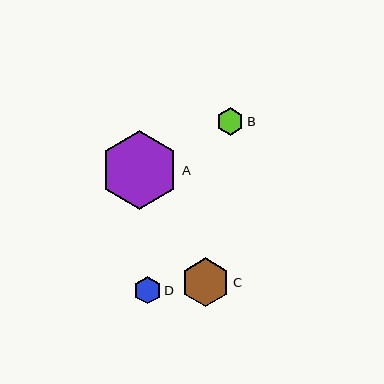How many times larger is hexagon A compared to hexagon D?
Hexagon A is approximately 2.9 times the size of hexagon D.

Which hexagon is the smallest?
Hexagon B is the smallest with a size of approximately 27 pixels.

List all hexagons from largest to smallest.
From largest to smallest: A, C, D, B.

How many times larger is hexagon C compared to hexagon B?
Hexagon C is approximately 1.8 times the size of hexagon B.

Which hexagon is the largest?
Hexagon A is the largest with a size of approximately 79 pixels.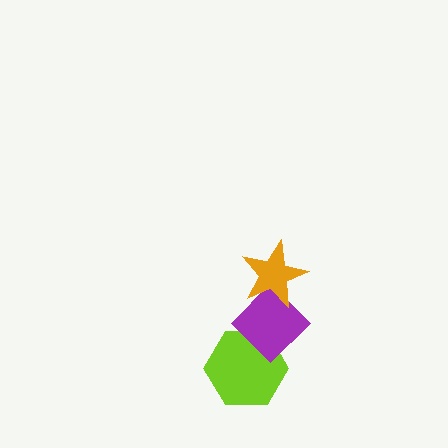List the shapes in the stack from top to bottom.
From top to bottom: the orange star, the purple diamond, the lime hexagon.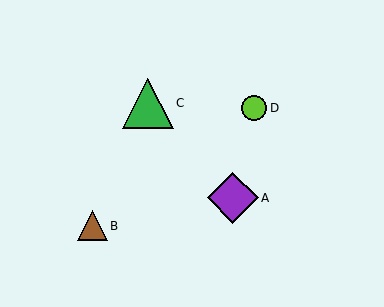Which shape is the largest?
The green triangle (labeled C) is the largest.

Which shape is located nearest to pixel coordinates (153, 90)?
The green triangle (labeled C) at (148, 103) is nearest to that location.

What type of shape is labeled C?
Shape C is a green triangle.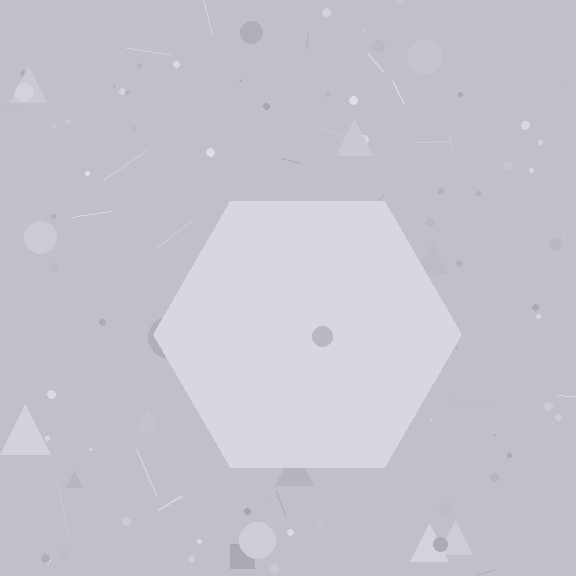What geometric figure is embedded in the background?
A hexagon is embedded in the background.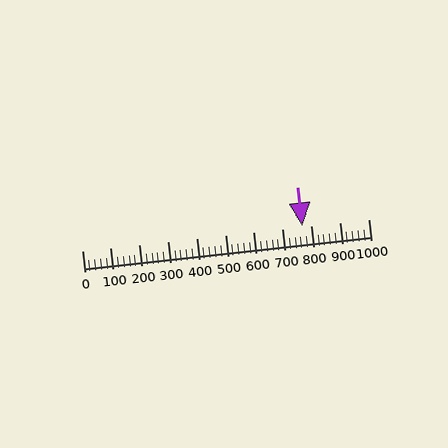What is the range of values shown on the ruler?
The ruler shows values from 0 to 1000.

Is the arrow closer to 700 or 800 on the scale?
The arrow is closer to 800.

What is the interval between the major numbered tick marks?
The major tick marks are spaced 100 units apart.